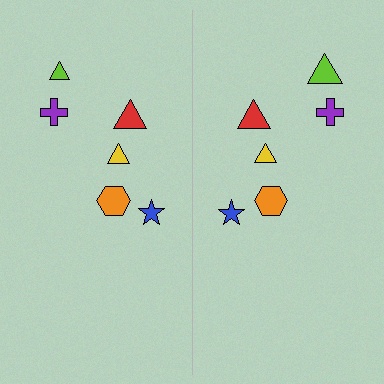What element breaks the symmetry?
The lime triangle on the right side has a different size than its mirror counterpart.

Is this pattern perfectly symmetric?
No, the pattern is not perfectly symmetric. The lime triangle on the right side has a different size than its mirror counterpart.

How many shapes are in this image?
There are 12 shapes in this image.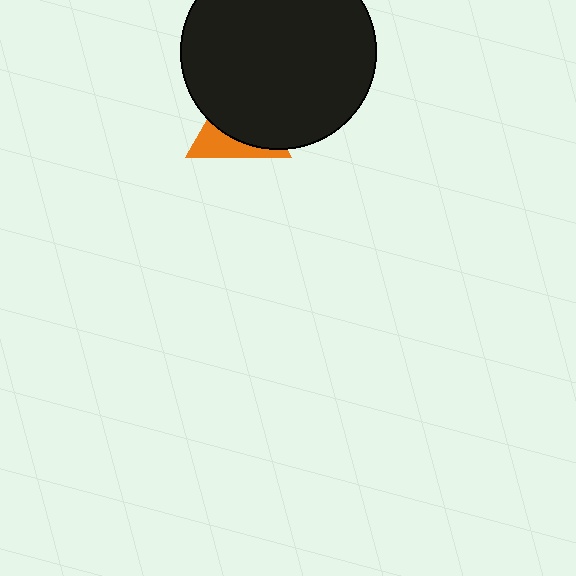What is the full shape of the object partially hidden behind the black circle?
The partially hidden object is an orange triangle.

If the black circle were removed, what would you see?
You would see the complete orange triangle.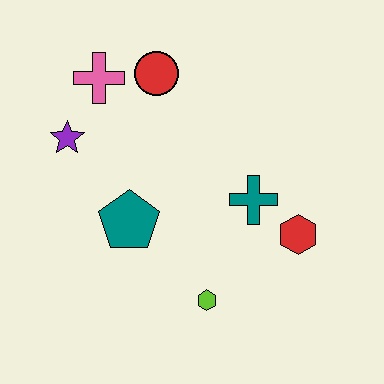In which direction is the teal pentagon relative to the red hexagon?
The teal pentagon is to the left of the red hexagon.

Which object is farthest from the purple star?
The red hexagon is farthest from the purple star.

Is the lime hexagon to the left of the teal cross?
Yes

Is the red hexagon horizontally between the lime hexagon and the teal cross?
No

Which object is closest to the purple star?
The pink cross is closest to the purple star.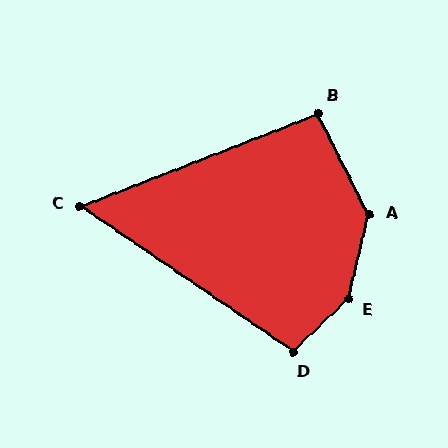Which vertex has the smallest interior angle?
C, at approximately 56 degrees.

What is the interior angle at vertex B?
Approximately 95 degrees (obtuse).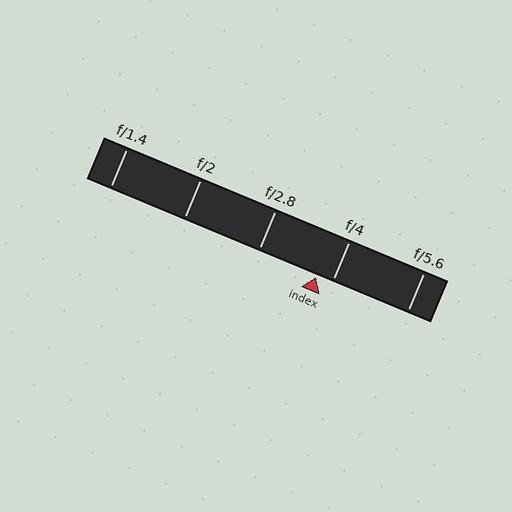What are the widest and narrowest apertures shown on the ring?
The widest aperture shown is f/1.4 and the narrowest is f/5.6.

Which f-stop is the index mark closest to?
The index mark is closest to f/4.